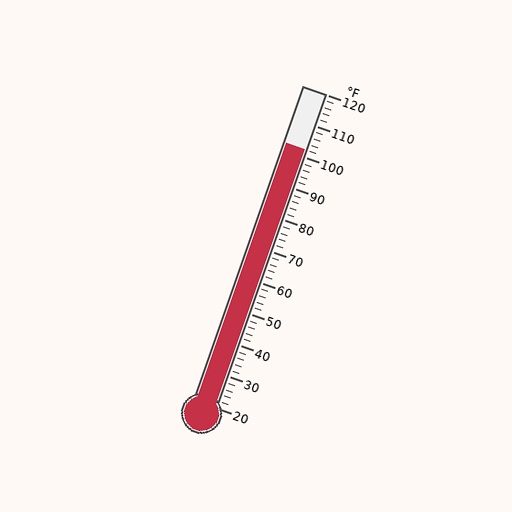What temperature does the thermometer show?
The thermometer shows approximately 102°F.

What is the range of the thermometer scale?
The thermometer scale ranges from 20°F to 120°F.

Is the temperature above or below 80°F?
The temperature is above 80°F.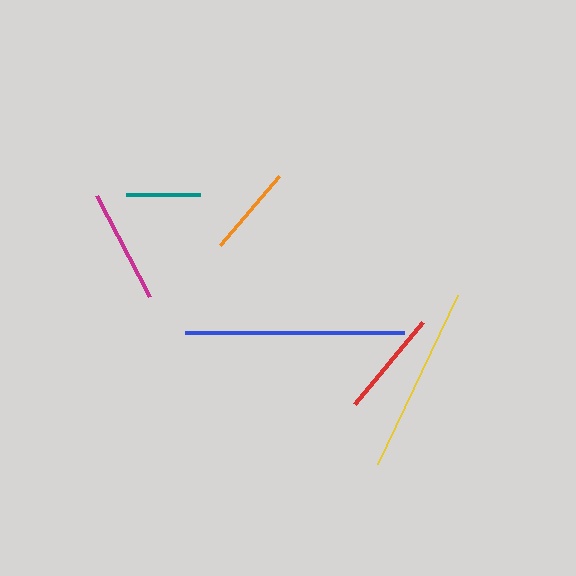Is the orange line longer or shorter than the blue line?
The blue line is longer than the orange line.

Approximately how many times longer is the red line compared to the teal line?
The red line is approximately 1.4 times the length of the teal line.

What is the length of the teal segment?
The teal segment is approximately 75 pixels long.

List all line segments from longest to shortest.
From longest to shortest: blue, yellow, magenta, red, orange, teal.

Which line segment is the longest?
The blue line is the longest at approximately 219 pixels.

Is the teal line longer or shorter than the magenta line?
The magenta line is longer than the teal line.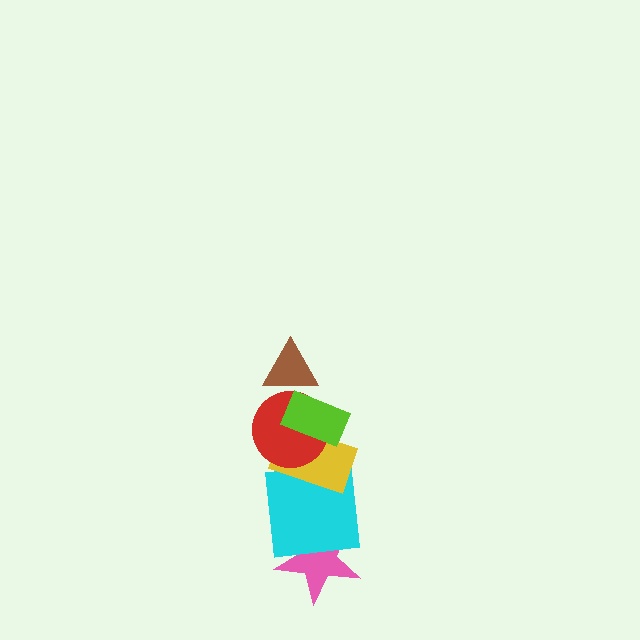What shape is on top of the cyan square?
The yellow rectangle is on top of the cyan square.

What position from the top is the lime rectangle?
The lime rectangle is 2nd from the top.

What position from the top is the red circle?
The red circle is 3rd from the top.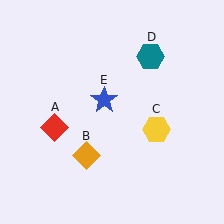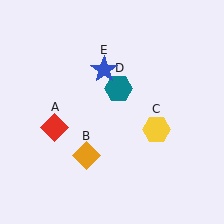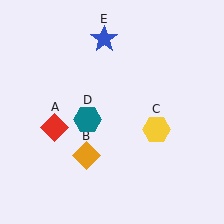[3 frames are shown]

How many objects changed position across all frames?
2 objects changed position: teal hexagon (object D), blue star (object E).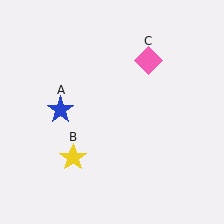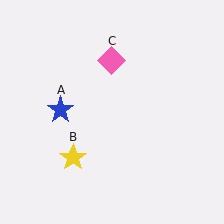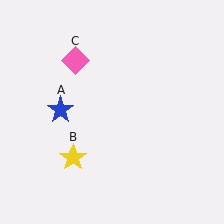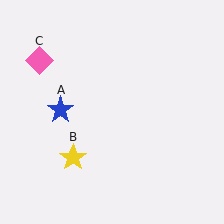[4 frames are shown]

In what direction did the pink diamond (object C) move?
The pink diamond (object C) moved left.